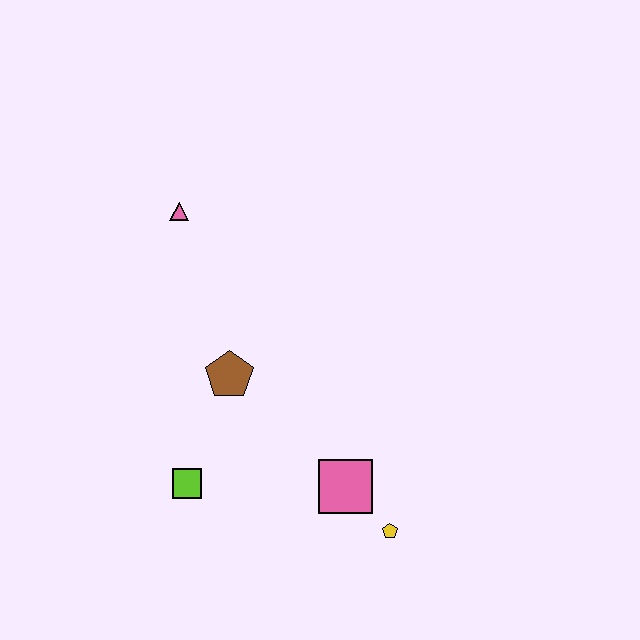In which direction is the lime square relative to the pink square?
The lime square is to the left of the pink square.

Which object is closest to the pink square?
The yellow pentagon is closest to the pink square.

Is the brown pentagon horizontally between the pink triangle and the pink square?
Yes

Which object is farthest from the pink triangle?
The yellow pentagon is farthest from the pink triangle.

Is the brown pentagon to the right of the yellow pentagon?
No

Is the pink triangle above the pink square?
Yes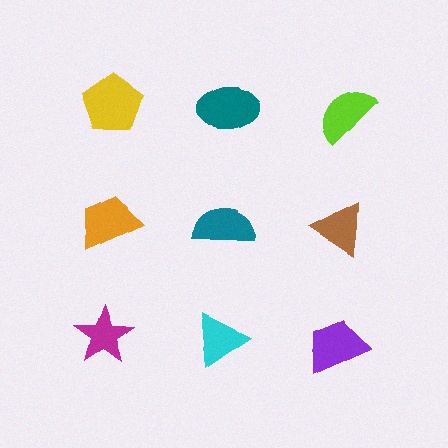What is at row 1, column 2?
A teal ellipse.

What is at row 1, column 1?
A yellow pentagon.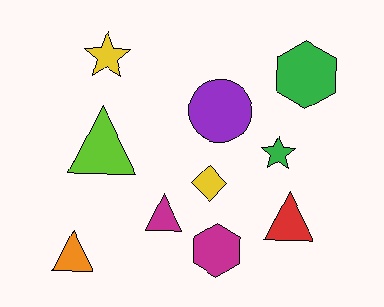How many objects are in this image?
There are 10 objects.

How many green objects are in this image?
There are 2 green objects.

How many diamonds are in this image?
There is 1 diamond.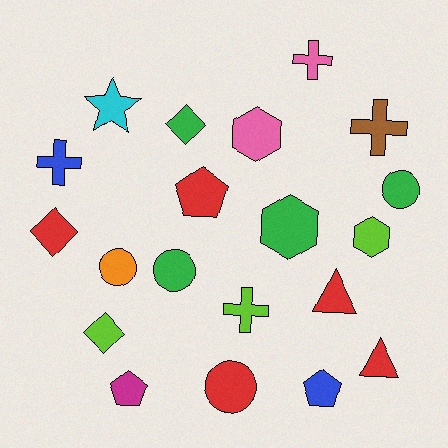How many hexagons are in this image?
There are 3 hexagons.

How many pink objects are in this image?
There are 2 pink objects.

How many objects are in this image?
There are 20 objects.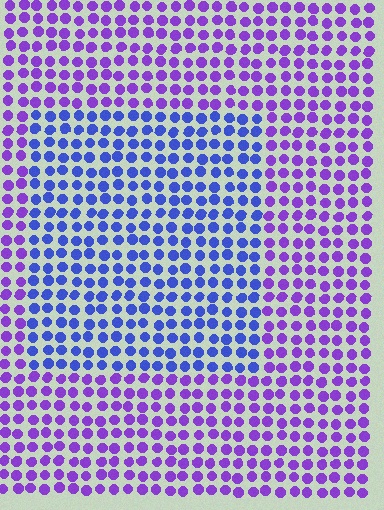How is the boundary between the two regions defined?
The boundary is defined purely by a slight shift in hue (about 41 degrees). Spacing, size, and orientation are identical on both sides.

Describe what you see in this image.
The image is filled with small purple elements in a uniform arrangement. A rectangle-shaped region is visible where the elements are tinted to a slightly different hue, forming a subtle color boundary.